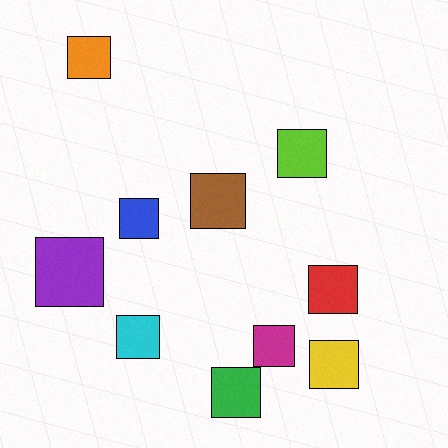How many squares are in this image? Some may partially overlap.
There are 10 squares.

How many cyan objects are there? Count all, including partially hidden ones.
There is 1 cyan object.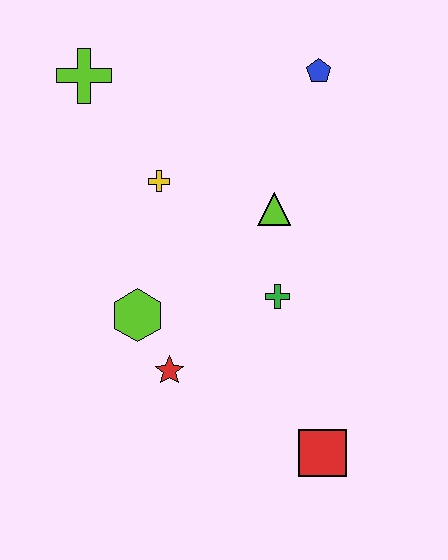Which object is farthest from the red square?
The lime cross is farthest from the red square.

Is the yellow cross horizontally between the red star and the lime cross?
Yes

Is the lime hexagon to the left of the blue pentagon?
Yes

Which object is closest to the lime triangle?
The green cross is closest to the lime triangle.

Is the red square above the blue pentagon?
No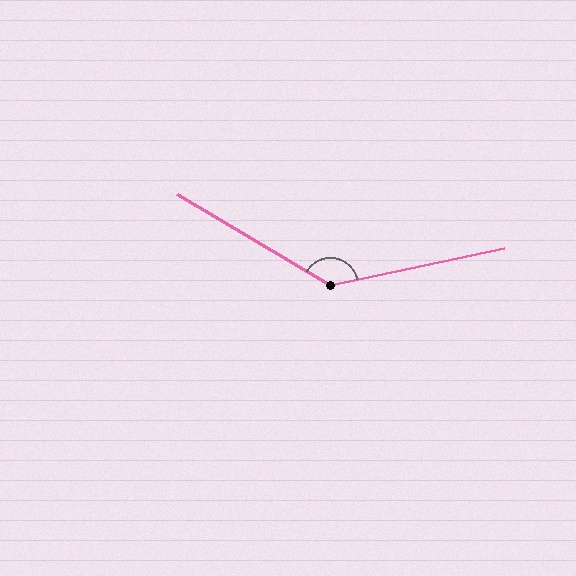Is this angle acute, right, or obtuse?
It is obtuse.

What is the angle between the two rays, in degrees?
Approximately 137 degrees.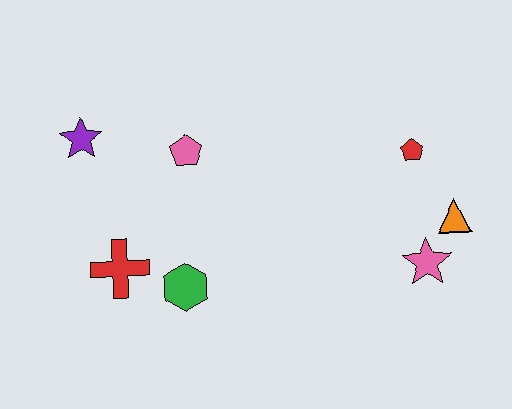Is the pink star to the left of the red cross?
No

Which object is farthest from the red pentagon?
The purple star is farthest from the red pentagon.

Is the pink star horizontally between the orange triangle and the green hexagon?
Yes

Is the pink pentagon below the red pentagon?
No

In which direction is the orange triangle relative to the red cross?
The orange triangle is to the right of the red cross.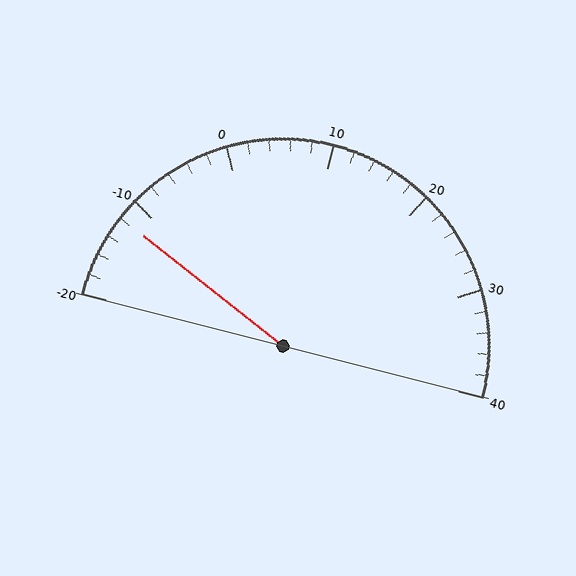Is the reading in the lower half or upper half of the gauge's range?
The reading is in the lower half of the range (-20 to 40).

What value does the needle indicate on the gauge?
The needle indicates approximately -12.